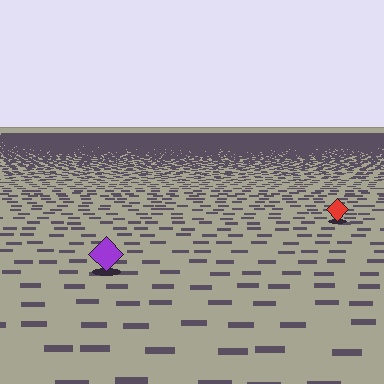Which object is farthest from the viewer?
The red diamond is farthest from the viewer. It appears smaller and the ground texture around it is denser.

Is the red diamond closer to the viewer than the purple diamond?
No. The purple diamond is closer — you can tell from the texture gradient: the ground texture is coarser near it.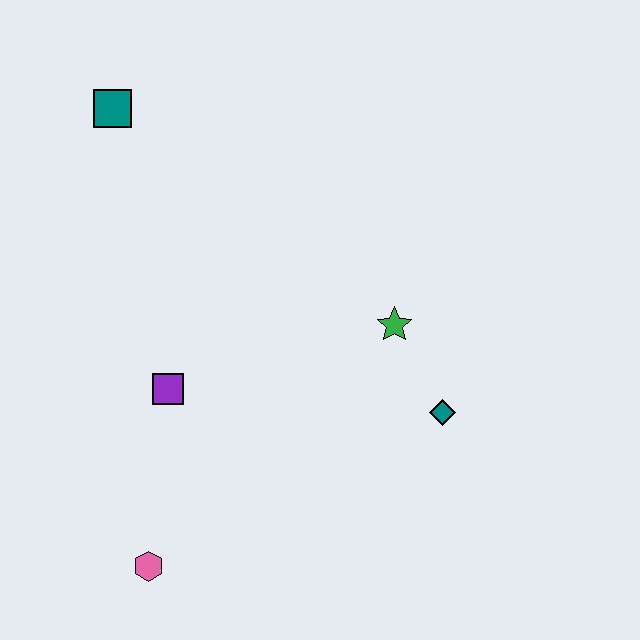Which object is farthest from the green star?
The teal square is farthest from the green star.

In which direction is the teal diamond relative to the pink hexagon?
The teal diamond is to the right of the pink hexagon.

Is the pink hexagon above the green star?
No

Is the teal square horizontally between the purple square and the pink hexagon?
No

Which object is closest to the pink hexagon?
The purple square is closest to the pink hexagon.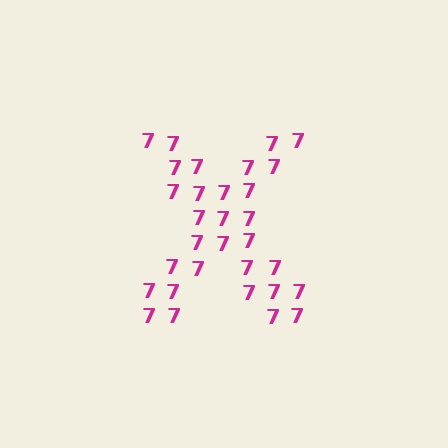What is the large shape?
The large shape is the letter X.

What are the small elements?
The small elements are digit 7's.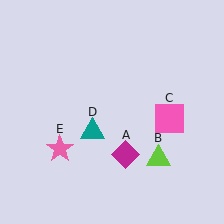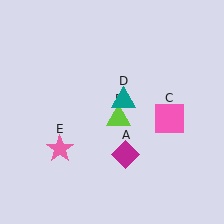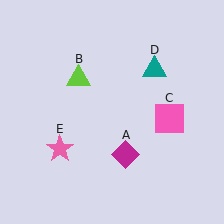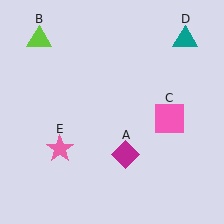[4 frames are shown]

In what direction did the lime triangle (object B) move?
The lime triangle (object B) moved up and to the left.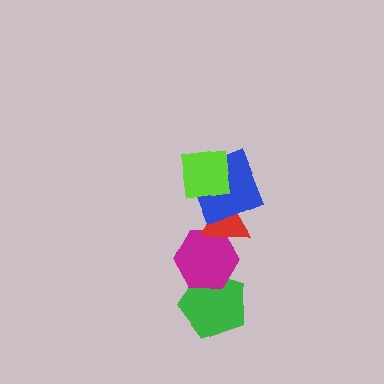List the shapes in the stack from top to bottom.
From top to bottom: the lime square, the blue square, the red triangle, the magenta hexagon, the green pentagon.